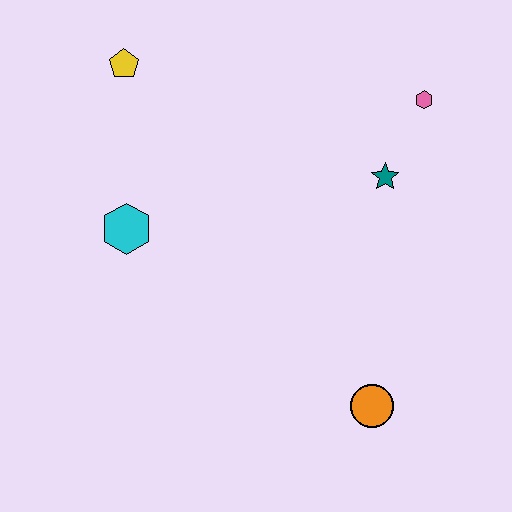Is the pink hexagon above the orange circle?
Yes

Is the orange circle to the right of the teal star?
No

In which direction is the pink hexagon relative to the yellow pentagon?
The pink hexagon is to the right of the yellow pentagon.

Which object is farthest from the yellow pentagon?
The orange circle is farthest from the yellow pentagon.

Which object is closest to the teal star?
The pink hexagon is closest to the teal star.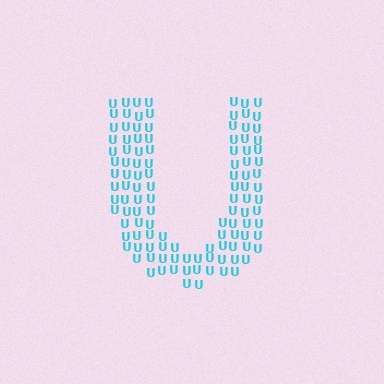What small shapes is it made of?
It is made of small letter U's.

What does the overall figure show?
The overall figure shows the letter U.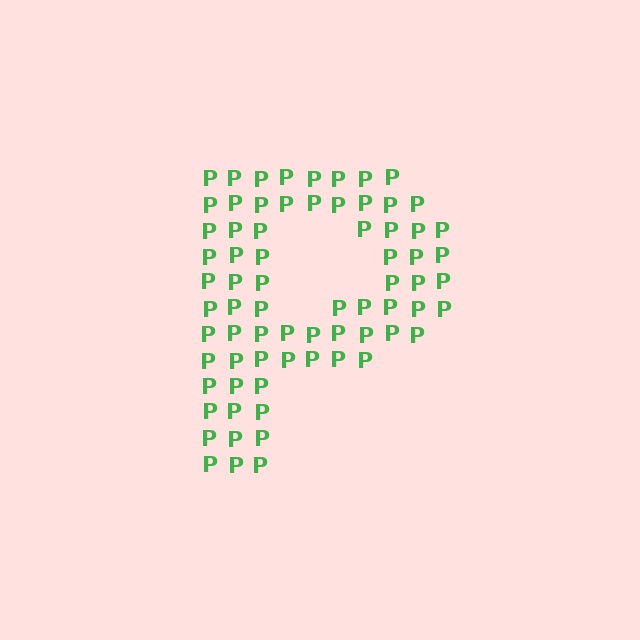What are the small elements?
The small elements are letter P's.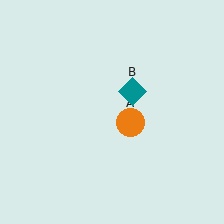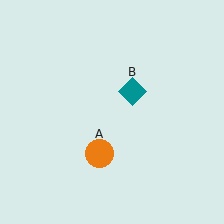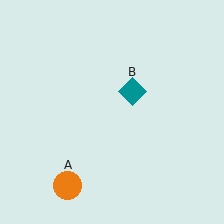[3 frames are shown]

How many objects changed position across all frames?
1 object changed position: orange circle (object A).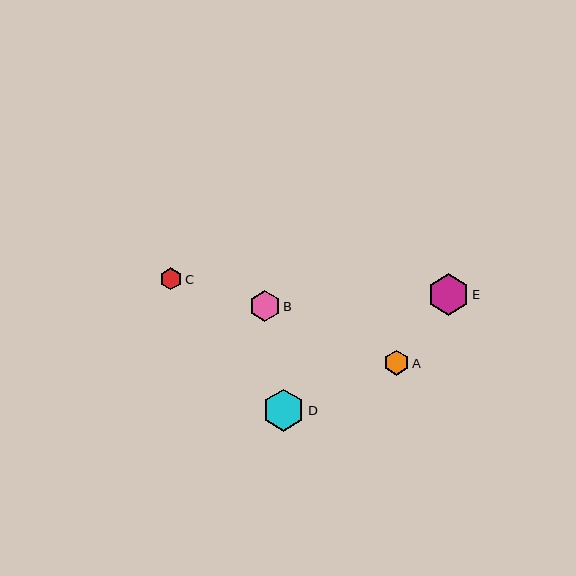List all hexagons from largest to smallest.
From largest to smallest: D, E, B, A, C.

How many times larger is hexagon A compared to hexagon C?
Hexagon A is approximately 1.1 times the size of hexagon C.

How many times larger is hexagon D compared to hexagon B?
Hexagon D is approximately 1.4 times the size of hexagon B.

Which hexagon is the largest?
Hexagon D is the largest with a size of approximately 42 pixels.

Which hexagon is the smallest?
Hexagon C is the smallest with a size of approximately 22 pixels.